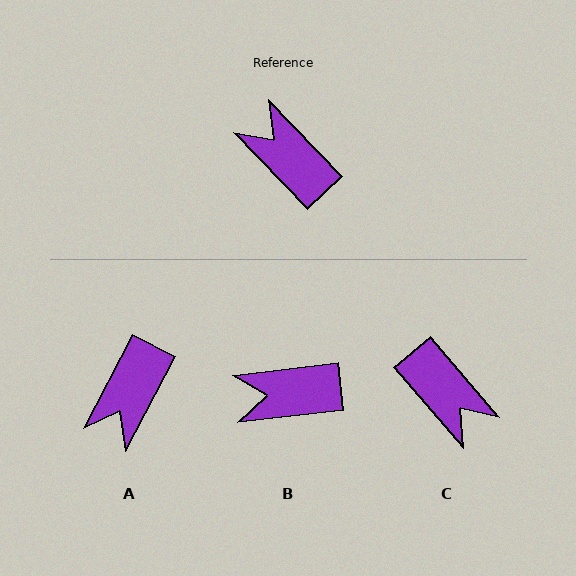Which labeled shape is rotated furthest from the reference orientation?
C, about 177 degrees away.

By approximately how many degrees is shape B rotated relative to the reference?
Approximately 53 degrees counter-clockwise.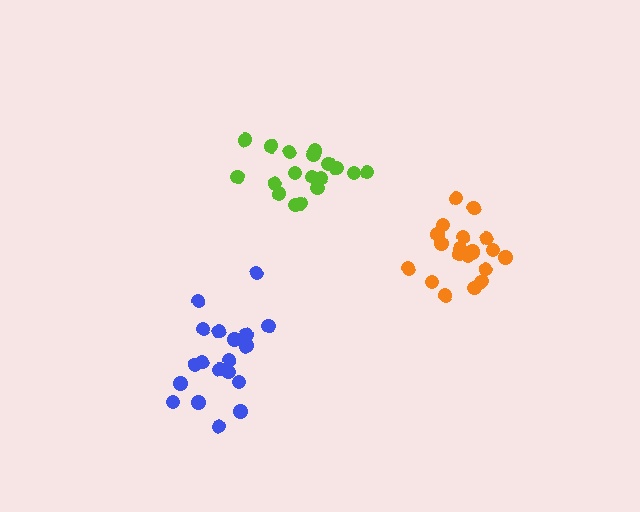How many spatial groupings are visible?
There are 3 spatial groupings.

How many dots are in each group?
Group 1: 18 dots, Group 2: 19 dots, Group 3: 20 dots (57 total).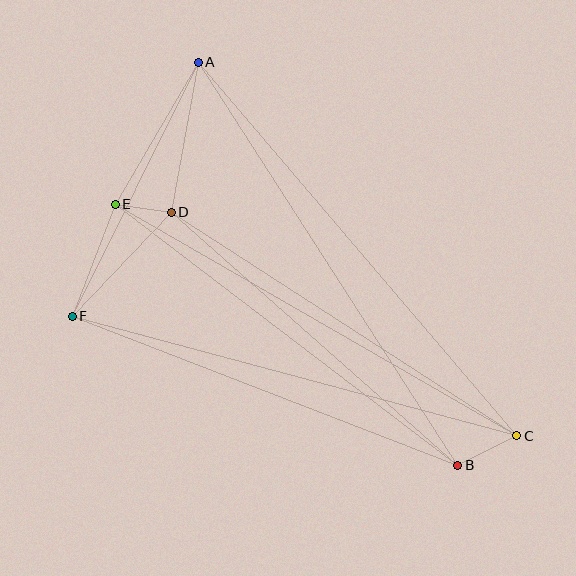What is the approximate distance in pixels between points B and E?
The distance between B and E is approximately 430 pixels.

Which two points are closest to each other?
Points D and E are closest to each other.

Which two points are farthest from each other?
Points A and C are farthest from each other.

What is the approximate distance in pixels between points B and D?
The distance between B and D is approximately 382 pixels.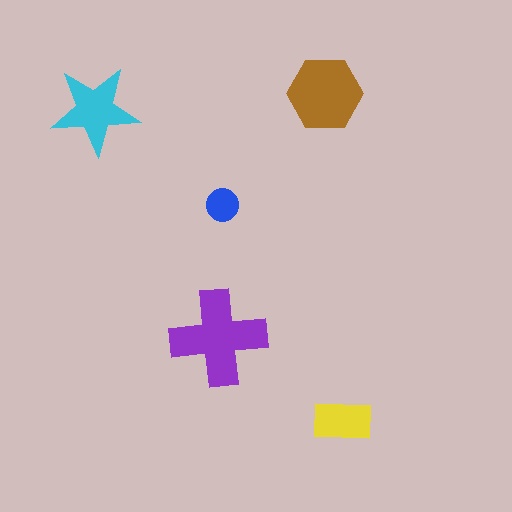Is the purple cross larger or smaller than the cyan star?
Larger.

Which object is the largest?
The purple cross.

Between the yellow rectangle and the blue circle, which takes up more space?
The yellow rectangle.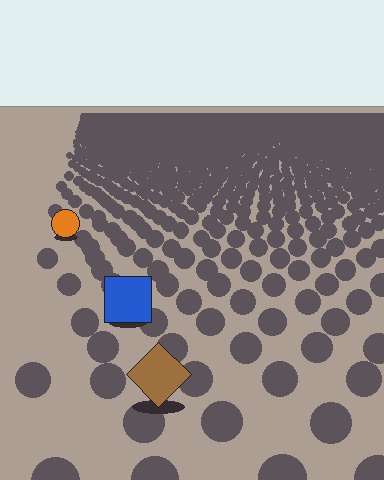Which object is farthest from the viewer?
The orange circle is farthest from the viewer. It appears smaller and the ground texture around it is denser.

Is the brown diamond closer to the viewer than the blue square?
Yes. The brown diamond is closer — you can tell from the texture gradient: the ground texture is coarser near it.